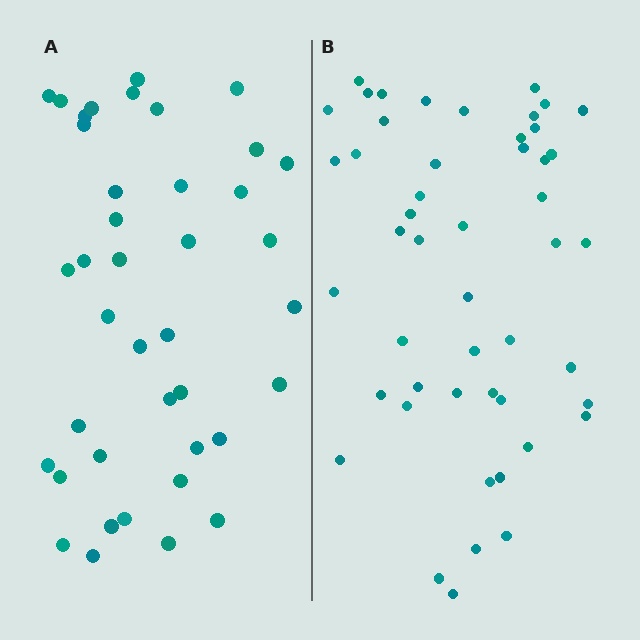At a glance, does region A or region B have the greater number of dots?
Region B (the right region) has more dots.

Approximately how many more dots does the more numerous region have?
Region B has roughly 8 or so more dots than region A.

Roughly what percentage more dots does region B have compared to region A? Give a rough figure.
About 20% more.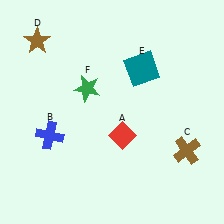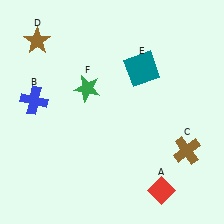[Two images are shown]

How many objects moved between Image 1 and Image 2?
2 objects moved between the two images.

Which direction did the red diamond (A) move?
The red diamond (A) moved down.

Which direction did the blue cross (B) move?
The blue cross (B) moved up.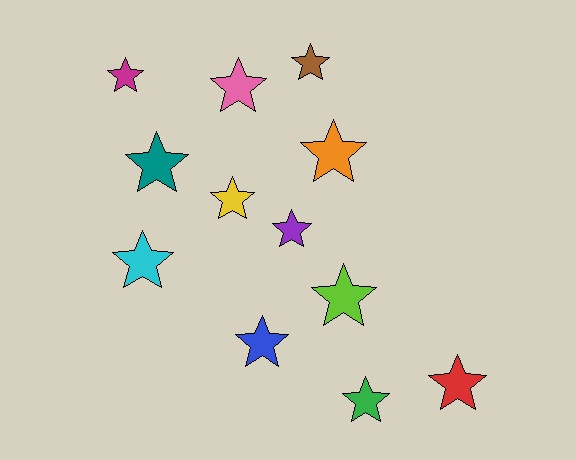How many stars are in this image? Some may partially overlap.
There are 12 stars.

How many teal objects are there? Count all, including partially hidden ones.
There is 1 teal object.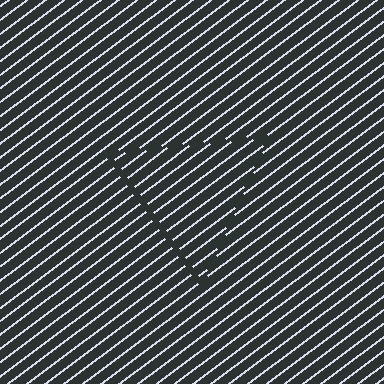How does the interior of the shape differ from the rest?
The interior of the shape contains the same grating, shifted by half a period — the contour is defined by the phase discontinuity where line-ends from the inner and outer gratings abut.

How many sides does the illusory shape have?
3 sides — the line-ends trace a triangle.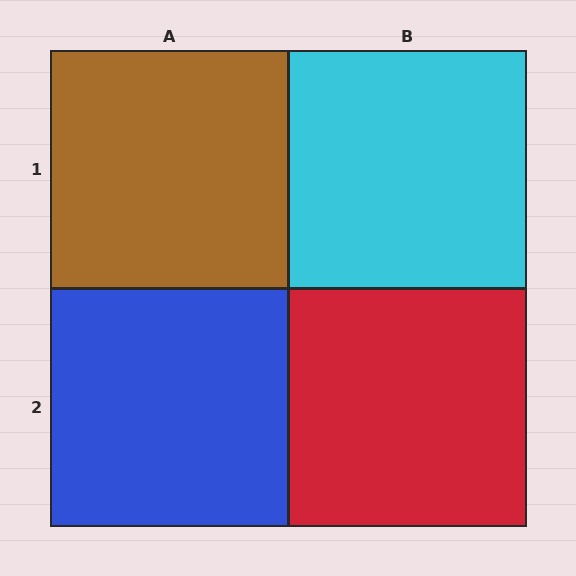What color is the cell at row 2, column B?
Red.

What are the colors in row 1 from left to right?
Brown, cyan.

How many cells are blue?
1 cell is blue.